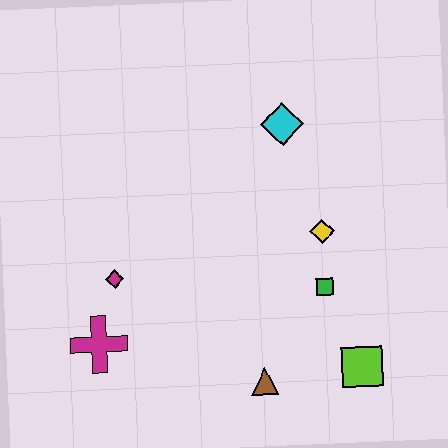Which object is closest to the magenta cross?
The magenta diamond is closest to the magenta cross.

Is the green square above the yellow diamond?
No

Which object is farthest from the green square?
The magenta cross is farthest from the green square.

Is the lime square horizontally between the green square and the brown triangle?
No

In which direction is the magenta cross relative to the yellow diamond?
The magenta cross is to the left of the yellow diamond.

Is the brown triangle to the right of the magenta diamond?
Yes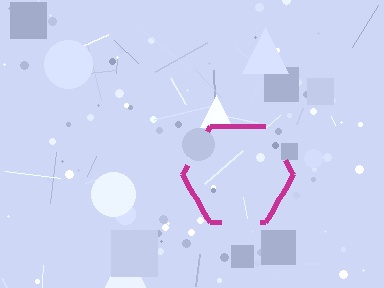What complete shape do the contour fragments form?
The contour fragments form a hexagon.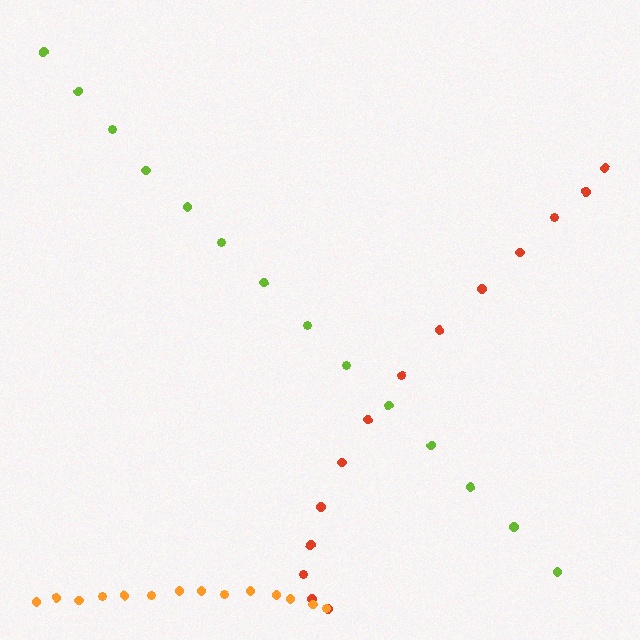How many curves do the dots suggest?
There are 3 distinct paths.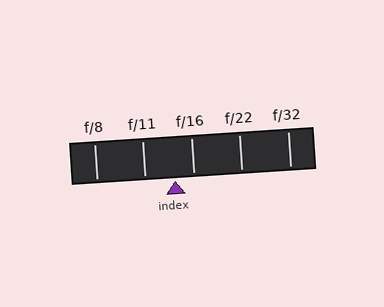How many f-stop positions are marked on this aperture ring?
There are 5 f-stop positions marked.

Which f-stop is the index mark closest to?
The index mark is closest to f/16.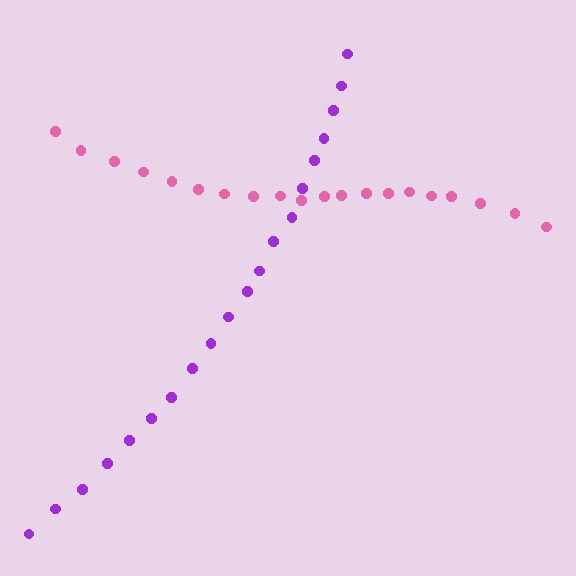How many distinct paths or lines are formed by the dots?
There are 2 distinct paths.